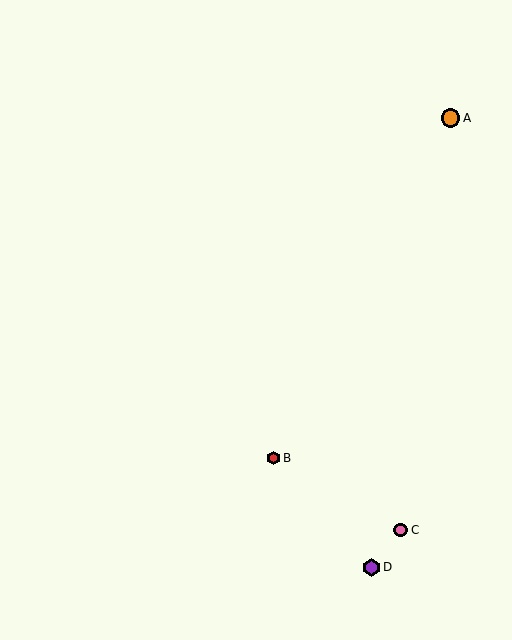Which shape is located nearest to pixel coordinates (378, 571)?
The purple hexagon (labeled D) at (372, 567) is nearest to that location.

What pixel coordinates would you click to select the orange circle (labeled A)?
Click at (451, 118) to select the orange circle A.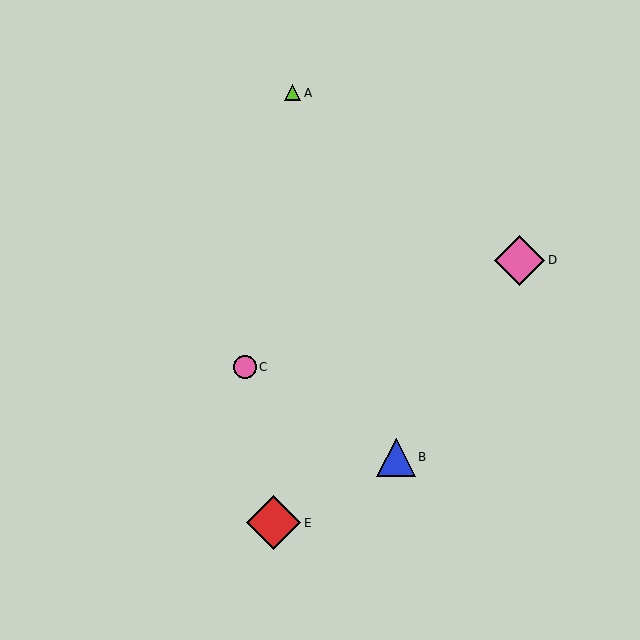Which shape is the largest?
The red diamond (labeled E) is the largest.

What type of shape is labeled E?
Shape E is a red diamond.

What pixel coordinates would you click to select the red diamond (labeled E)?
Click at (273, 523) to select the red diamond E.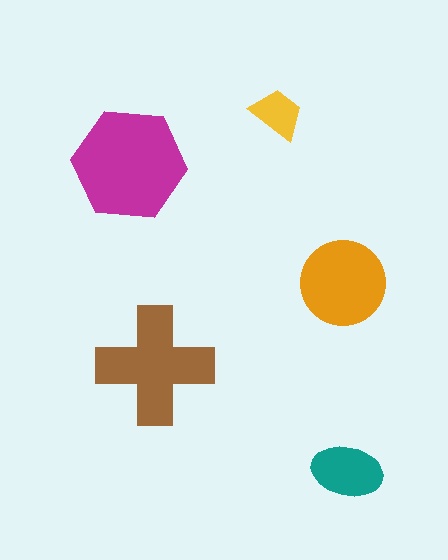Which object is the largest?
The magenta hexagon.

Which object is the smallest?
The yellow trapezoid.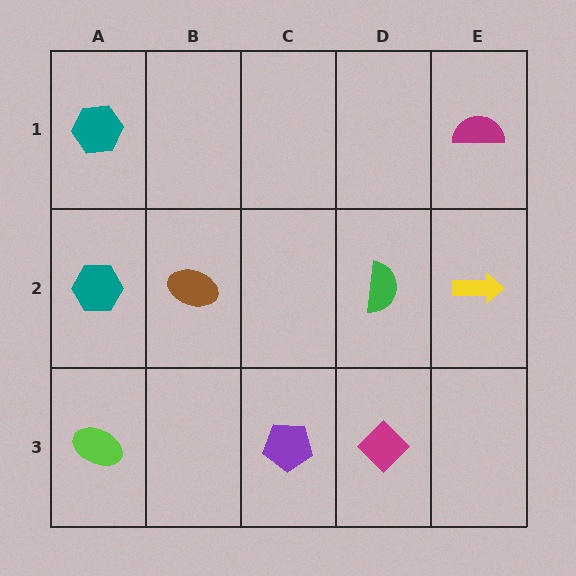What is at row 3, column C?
A purple pentagon.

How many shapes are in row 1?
2 shapes.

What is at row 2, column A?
A teal hexagon.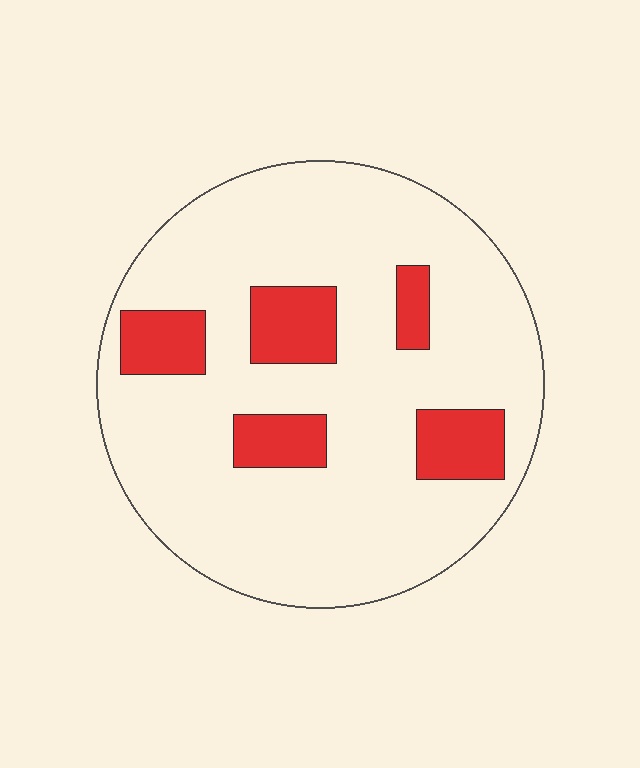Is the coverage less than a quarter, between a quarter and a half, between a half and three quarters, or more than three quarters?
Less than a quarter.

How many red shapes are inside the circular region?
5.